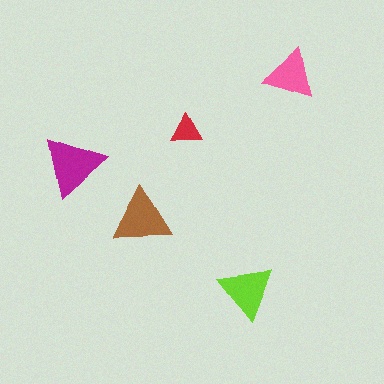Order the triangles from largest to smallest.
the magenta one, the brown one, the lime one, the pink one, the red one.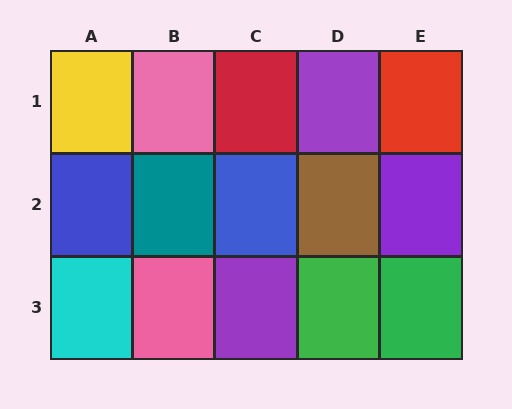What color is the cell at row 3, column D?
Green.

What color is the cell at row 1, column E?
Red.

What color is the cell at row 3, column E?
Green.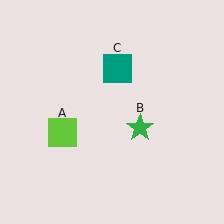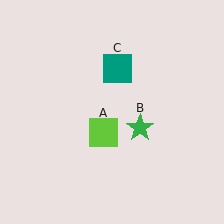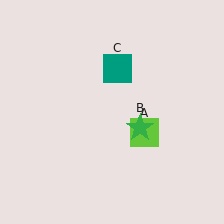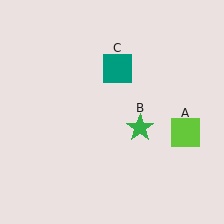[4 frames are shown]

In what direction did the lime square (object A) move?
The lime square (object A) moved right.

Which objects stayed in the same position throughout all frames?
Green star (object B) and teal square (object C) remained stationary.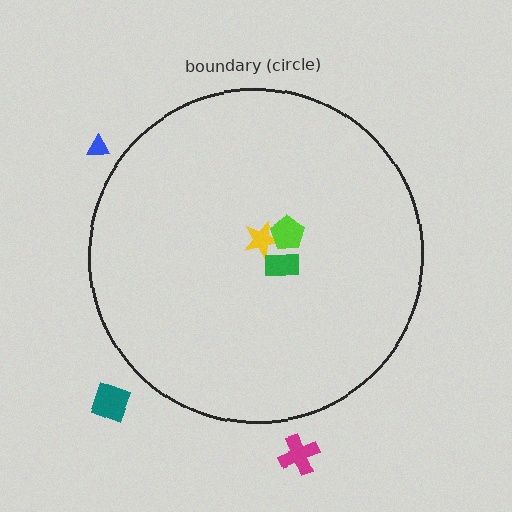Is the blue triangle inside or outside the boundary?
Outside.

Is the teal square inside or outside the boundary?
Outside.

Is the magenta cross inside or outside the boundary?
Outside.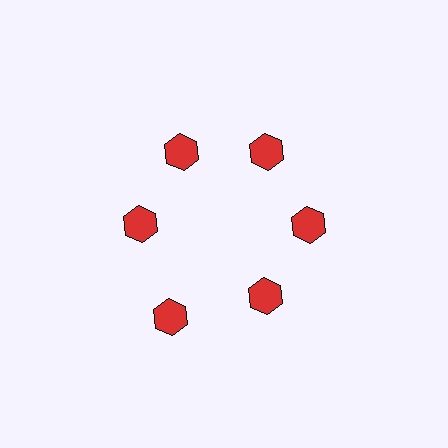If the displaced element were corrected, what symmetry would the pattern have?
It would have 6-fold rotational symmetry — the pattern would map onto itself every 60 degrees.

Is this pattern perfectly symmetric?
No. The 6 red hexagons are arranged in a ring, but one element near the 7 o'clock position is pushed outward from the center, breaking the 6-fold rotational symmetry.